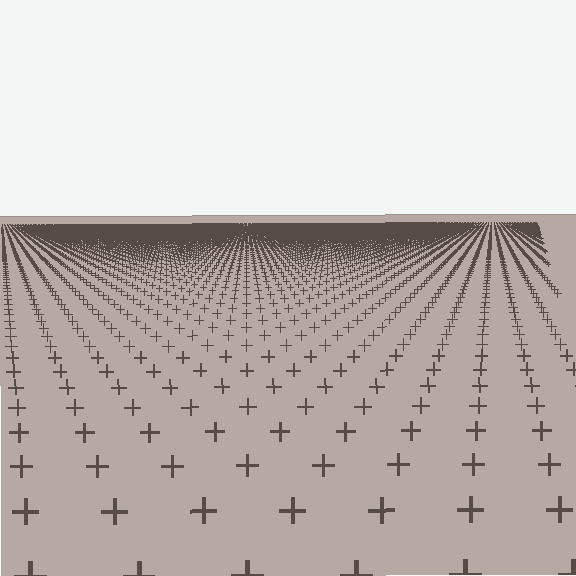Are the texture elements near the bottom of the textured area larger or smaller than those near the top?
Larger. Near the bottom, elements are closer to the viewer and appear at a bigger on-screen size.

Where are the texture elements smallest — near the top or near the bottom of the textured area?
Near the top.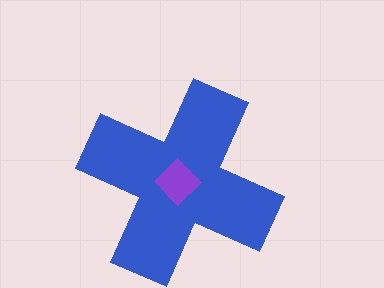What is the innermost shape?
The purple diamond.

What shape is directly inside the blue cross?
The purple diamond.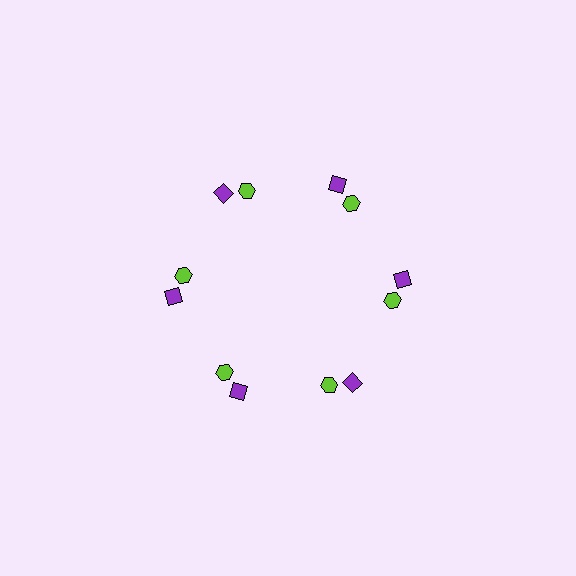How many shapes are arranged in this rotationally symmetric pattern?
There are 12 shapes, arranged in 6 groups of 2.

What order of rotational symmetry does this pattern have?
This pattern has 6-fold rotational symmetry.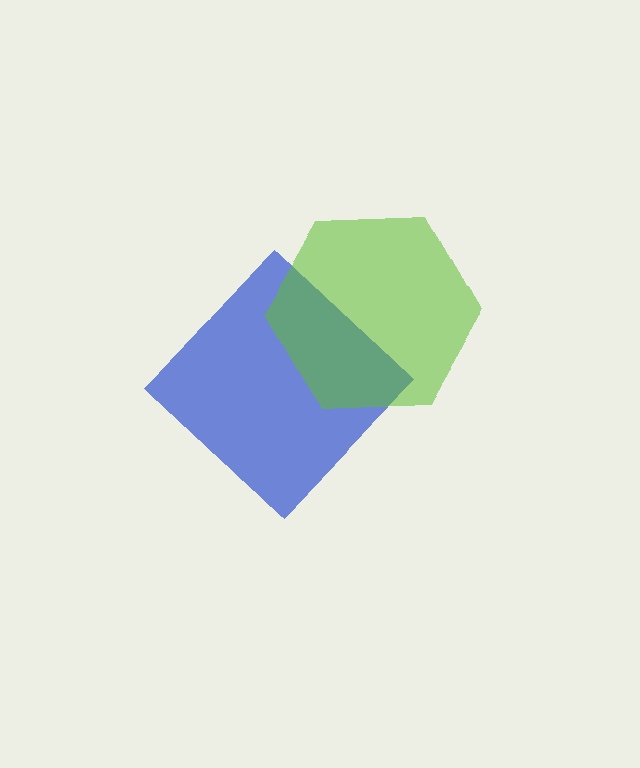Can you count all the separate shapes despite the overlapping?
Yes, there are 2 separate shapes.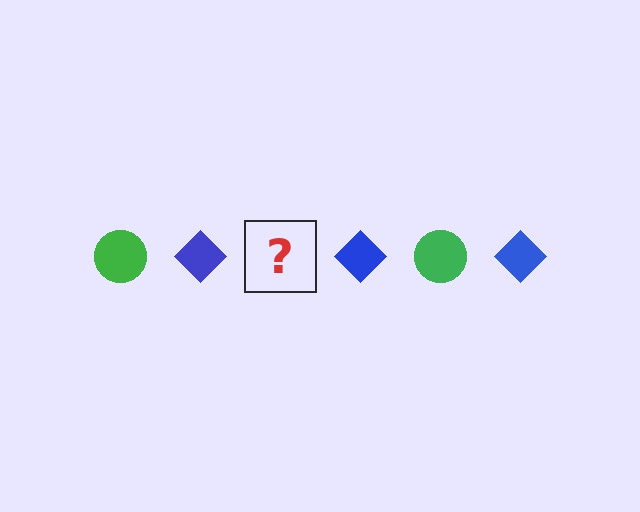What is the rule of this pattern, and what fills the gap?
The rule is that the pattern alternates between green circle and blue diamond. The gap should be filled with a green circle.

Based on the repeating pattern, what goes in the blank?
The blank should be a green circle.